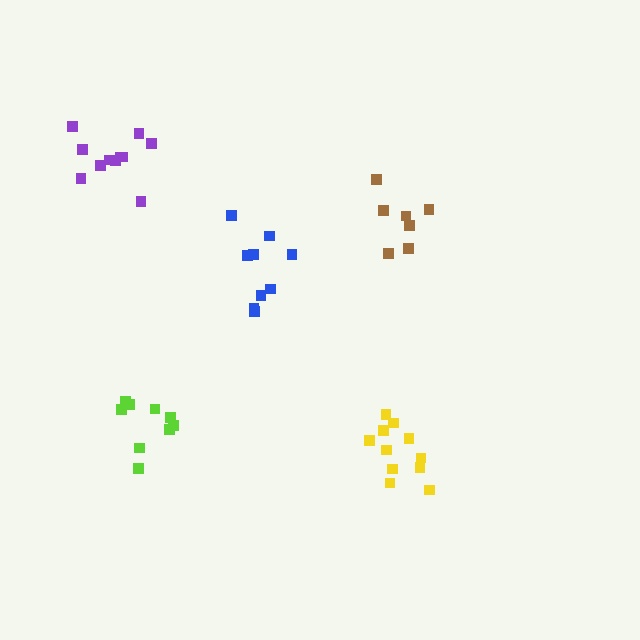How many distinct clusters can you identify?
There are 5 distinct clusters.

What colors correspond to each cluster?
The clusters are colored: purple, brown, blue, lime, yellow.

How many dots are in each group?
Group 1: 11 dots, Group 2: 7 dots, Group 3: 9 dots, Group 4: 9 dots, Group 5: 11 dots (47 total).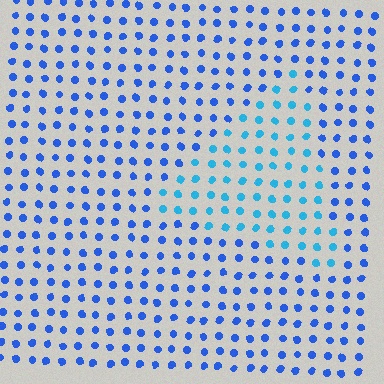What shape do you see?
I see a triangle.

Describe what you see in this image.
The image is filled with small blue elements in a uniform arrangement. A triangle-shaped region is visible where the elements are tinted to a slightly different hue, forming a subtle color boundary.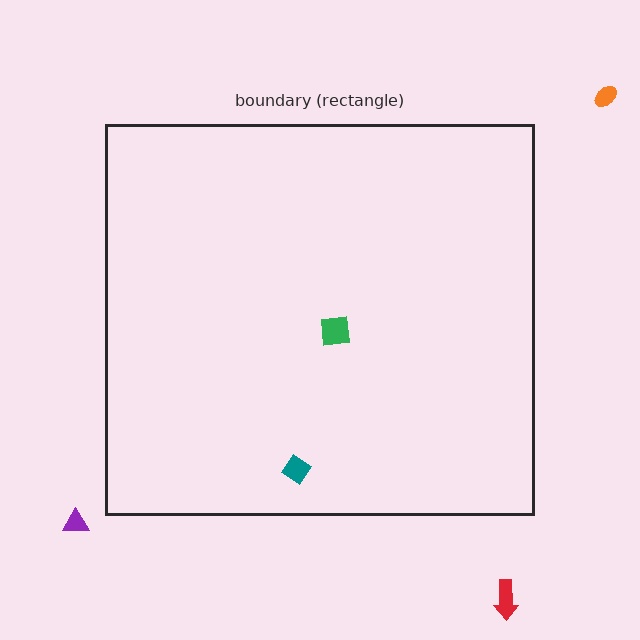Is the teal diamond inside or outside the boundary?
Inside.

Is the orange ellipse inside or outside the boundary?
Outside.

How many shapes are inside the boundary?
2 inside, 3 outside.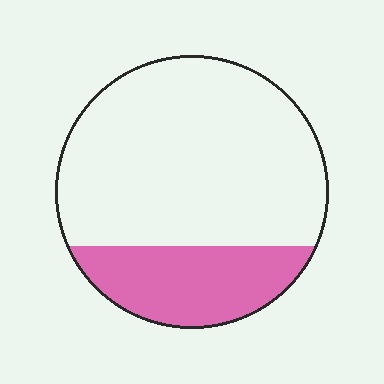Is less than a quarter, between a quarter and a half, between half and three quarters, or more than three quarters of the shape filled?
Between a quarter and a half.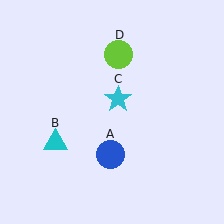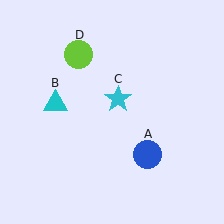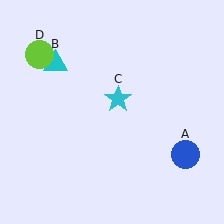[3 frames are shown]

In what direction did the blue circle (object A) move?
The blue circle (object A) moved right.